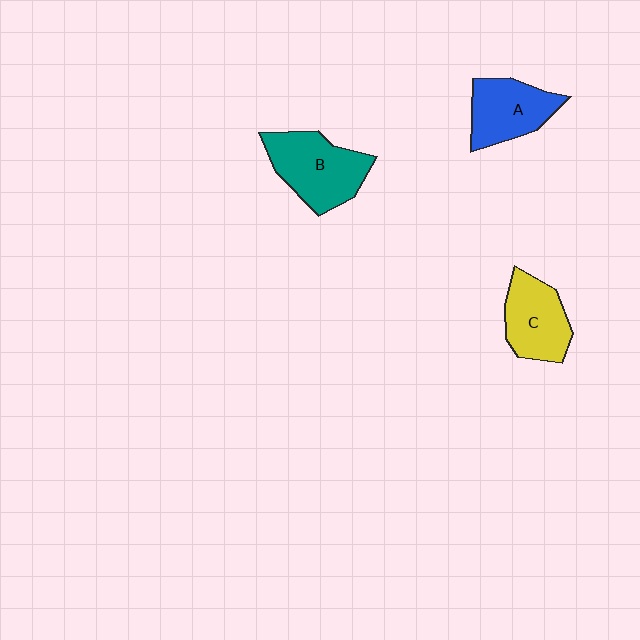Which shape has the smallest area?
Shape C (yellow).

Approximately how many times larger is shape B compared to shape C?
Approximately 1.2 times.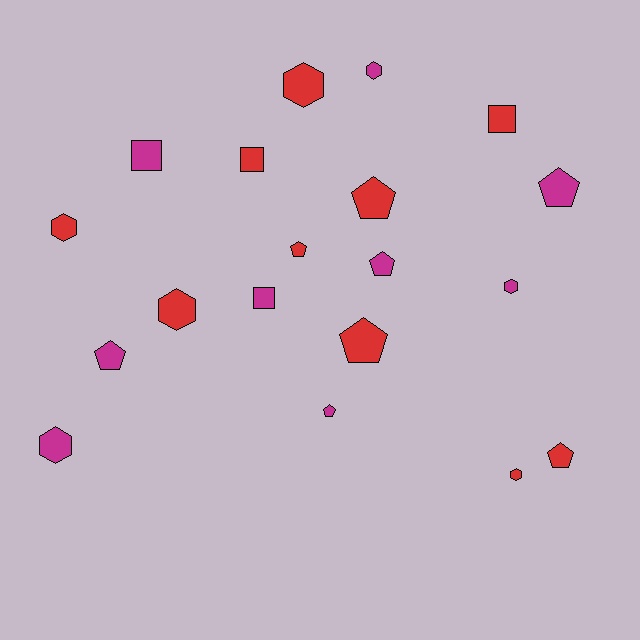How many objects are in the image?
There are 19 objects.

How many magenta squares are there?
There are 2 magenta squares.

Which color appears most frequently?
Red, with 10 objects.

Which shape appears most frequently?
Pentagon, with 8 objects.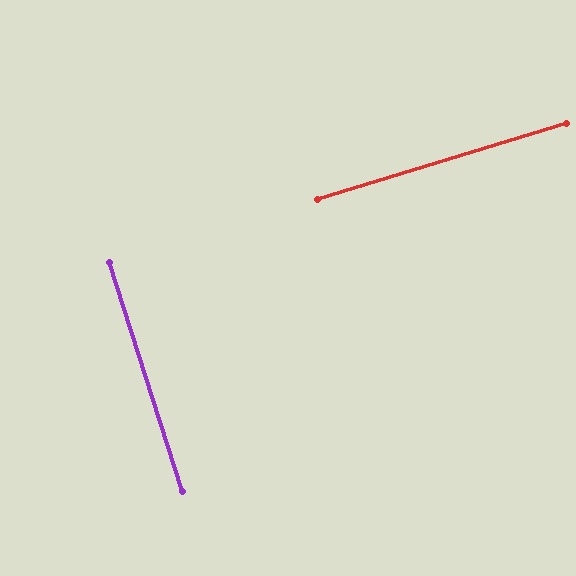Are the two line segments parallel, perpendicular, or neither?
Perpendicular — they meet at approximately 89°.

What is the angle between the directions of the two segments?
Approximately 89 degrees.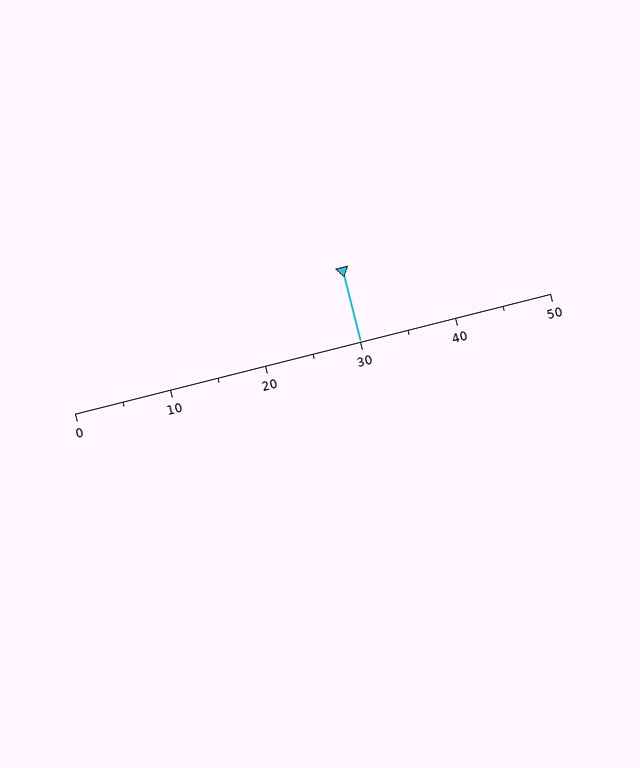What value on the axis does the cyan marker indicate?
The marker indicates approximately 30.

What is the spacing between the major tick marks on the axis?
The major ticks are spaced 10 apart.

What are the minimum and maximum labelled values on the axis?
The axis runs from 0 to 50.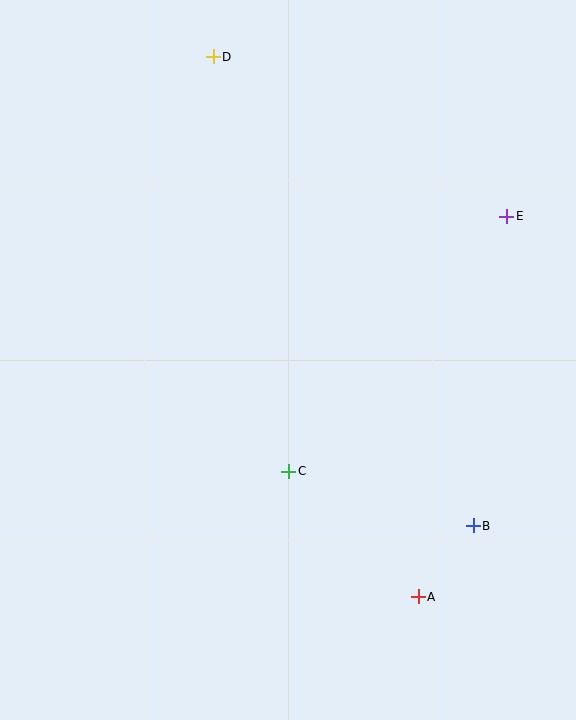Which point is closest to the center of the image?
Point C at (289, 471) is closest to the center.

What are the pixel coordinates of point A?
Point A is at (418, 597).